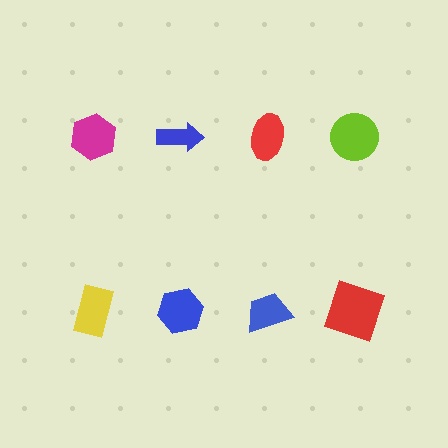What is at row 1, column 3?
A red ellipse.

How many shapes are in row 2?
4 shapes.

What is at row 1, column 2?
A blue arrow.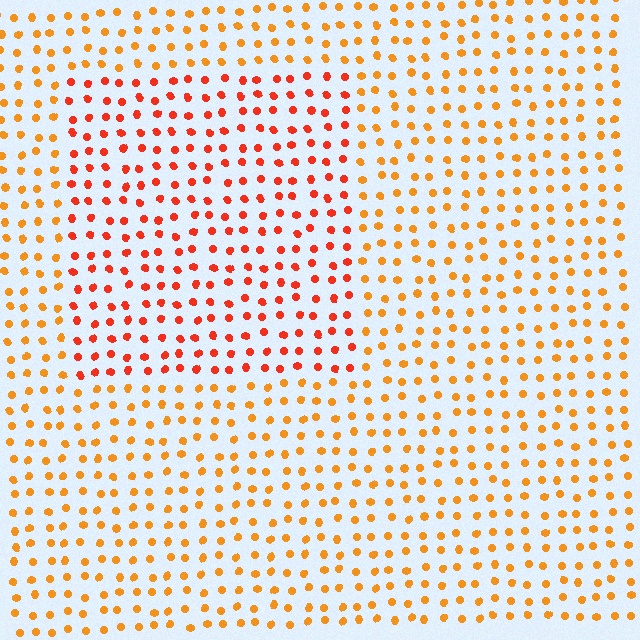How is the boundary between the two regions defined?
The boundary is defined purely by a slight shift in hue (about 28 degrees). Spacing, size, and orientation are identical on both sides.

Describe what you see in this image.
The image is filled with small orange elements in a uniform arrangement. A rectangle-shaped region is visible where the elements are tinted to a slightly different hue, forming a subtle color boundary.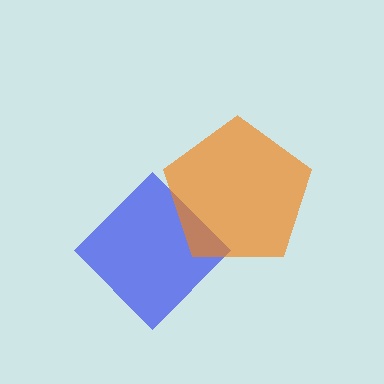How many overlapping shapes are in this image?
There are 2 overlapping shapes in the image.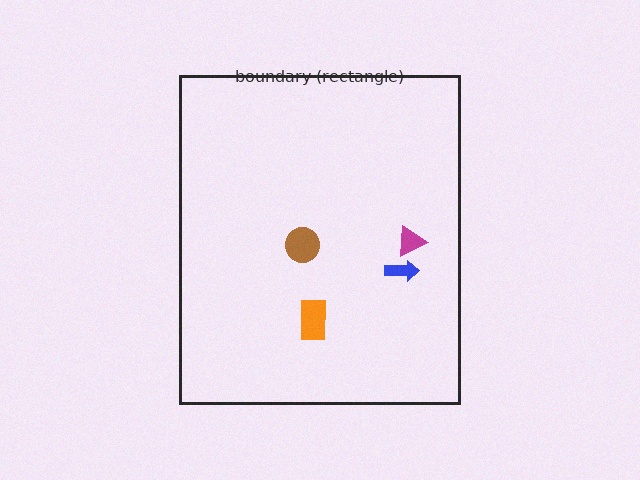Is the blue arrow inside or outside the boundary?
Inside.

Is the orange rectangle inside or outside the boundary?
Inside.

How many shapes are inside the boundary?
4 inside, 0 outside.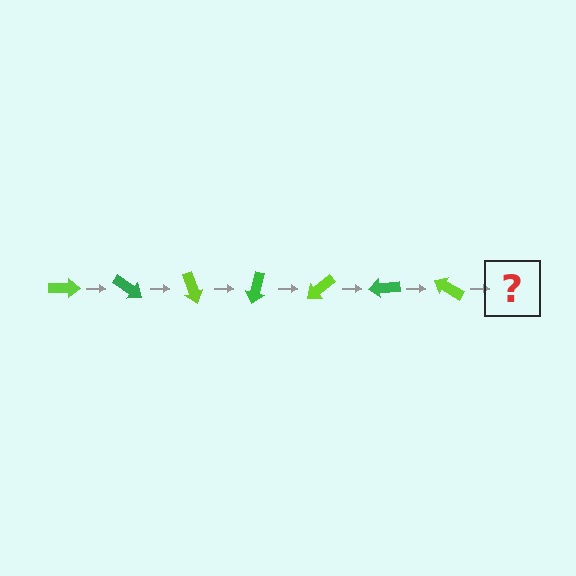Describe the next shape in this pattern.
It should be a green arrow, rotated 245 degrees from the start.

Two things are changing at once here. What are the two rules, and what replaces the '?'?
The two rules are that it rotates 35 degrees each step and the color cycles through lime and green. The '?' should be a green arrow, rotated 245 degrees from the start.